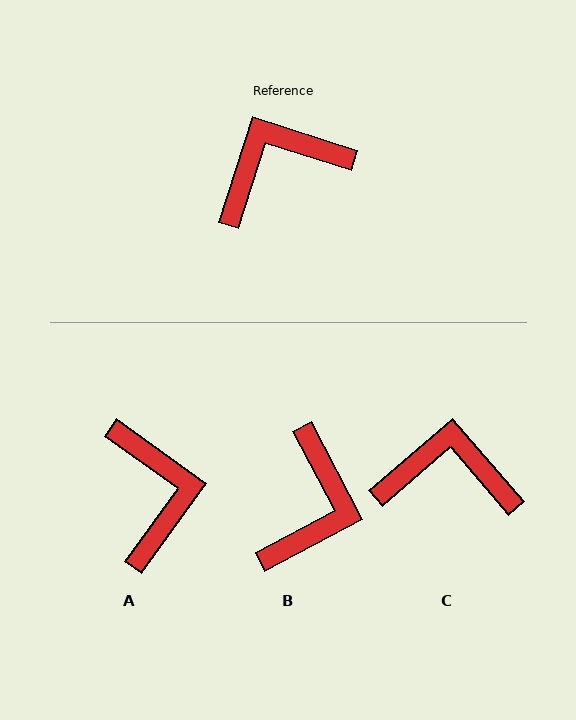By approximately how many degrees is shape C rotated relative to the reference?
Approximately 31 degrees clockwise.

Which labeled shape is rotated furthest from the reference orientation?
B, about 134 degrees away.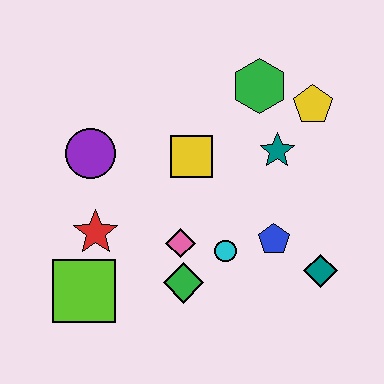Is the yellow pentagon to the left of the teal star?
No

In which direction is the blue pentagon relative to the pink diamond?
The blue pentagon is to the right of the pink diamond.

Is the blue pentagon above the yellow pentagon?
No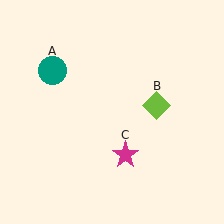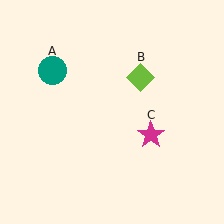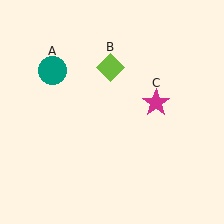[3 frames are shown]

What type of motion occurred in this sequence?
The lime diamond (object B), magenta star (object C) rotated counterclockwise around the center of the scene.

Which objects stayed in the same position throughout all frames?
Teal circle (object A) remained stationary.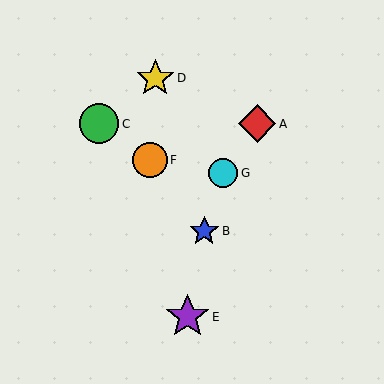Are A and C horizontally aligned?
Yes, both are at y≈124.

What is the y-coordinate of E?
Object E is at y≈317.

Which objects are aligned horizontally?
Objects A, C are aligned horizontally.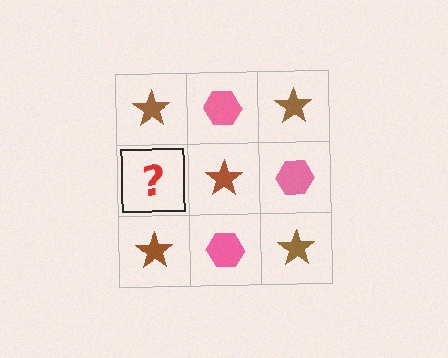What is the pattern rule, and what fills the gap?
The rule is that it alternates brown star and pink hexagon in a checkerboard pattern. The gap should be filled with a pink hexagon.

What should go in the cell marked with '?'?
The missing cell should contain a pink hexagon.